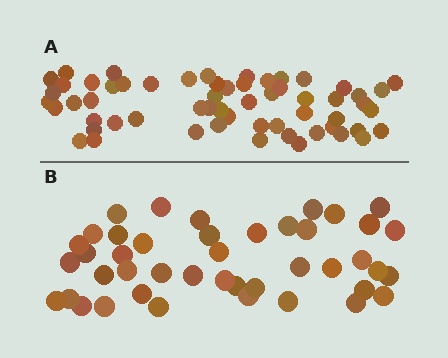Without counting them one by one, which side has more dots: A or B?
Region A (the top region) has more dots.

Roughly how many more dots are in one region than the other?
Region A has approximately 15 more dots than region B.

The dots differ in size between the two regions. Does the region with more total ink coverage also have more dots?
No. Region B has more total ink coverage because its dots are larger, but region A actually contains more individual dots. Total area can be misleading — the number of items is what matters here.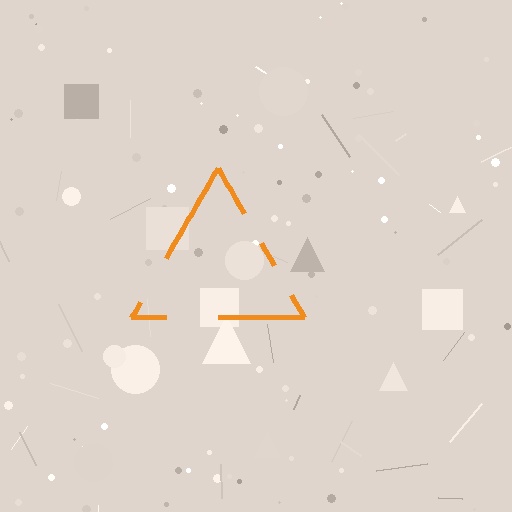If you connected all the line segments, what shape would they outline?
They would outline a triangle.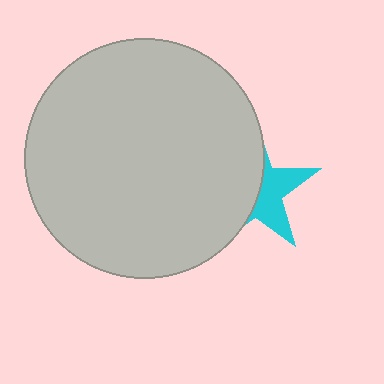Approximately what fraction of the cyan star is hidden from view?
Roughly 59% of the cyan star is hidden behind the light gray circle.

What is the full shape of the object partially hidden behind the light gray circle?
The partially hidden object is a cyan star.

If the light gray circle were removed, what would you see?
You would see the complete cyan star.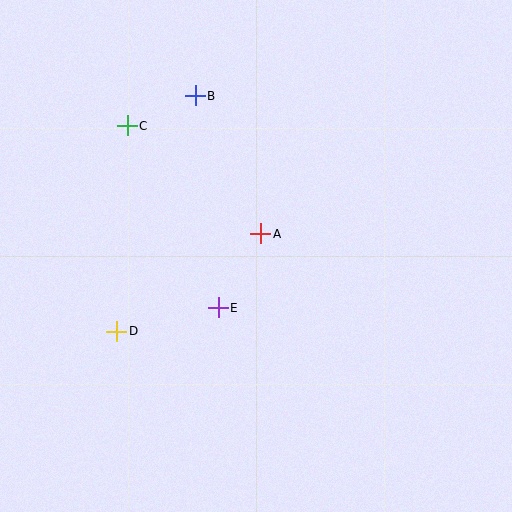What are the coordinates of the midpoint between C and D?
The midpoint between C and D is at (122, 229).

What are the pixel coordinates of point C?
Point C is at (127, 126).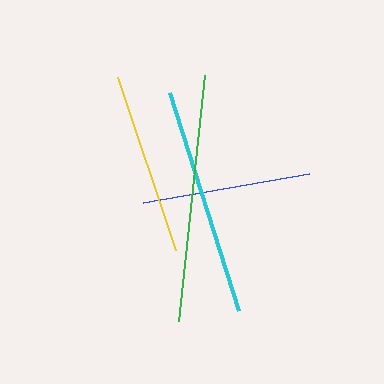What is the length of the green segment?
The green segment is approximately 247 pixels long.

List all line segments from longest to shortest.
From longest to shortest: green, cyan, yellow, blue.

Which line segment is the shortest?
The blue line is the shortest at approximately 168 pixels.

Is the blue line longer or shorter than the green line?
The green line is longer than the blue line.